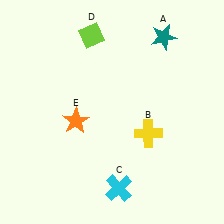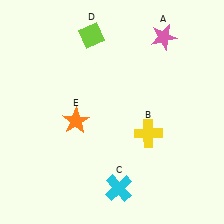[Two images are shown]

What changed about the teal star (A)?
In Image 1, A is teal. In Image 2, it changed to pink.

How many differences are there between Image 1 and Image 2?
There is 1 difference between the two images.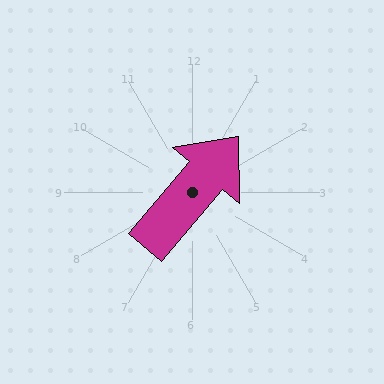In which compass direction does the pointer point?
Northeast.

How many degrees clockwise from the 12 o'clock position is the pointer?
Approximately 40 degrees.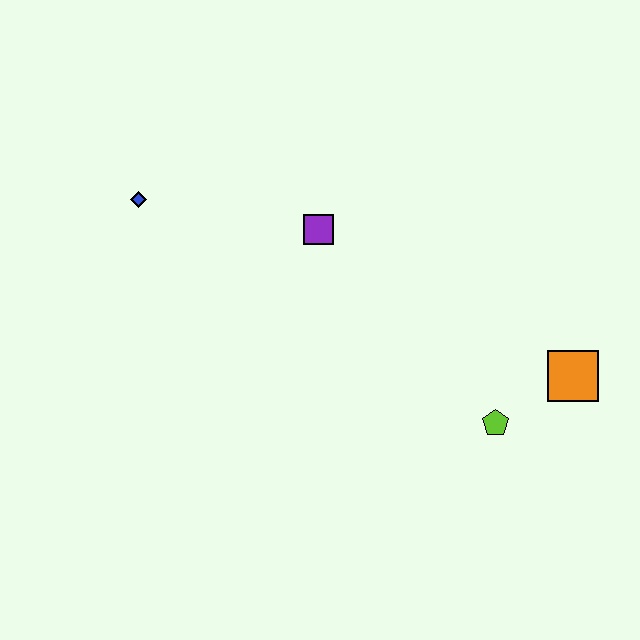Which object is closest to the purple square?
The blue diamond is closest to the purple square.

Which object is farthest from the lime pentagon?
The blue diamond is farthest from the lime pentagon.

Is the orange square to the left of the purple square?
No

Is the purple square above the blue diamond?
No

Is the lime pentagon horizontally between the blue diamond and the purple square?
No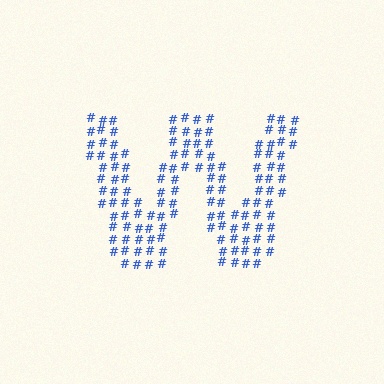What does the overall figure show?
The overall figure shows the letter W.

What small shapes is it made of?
It is made of small hash symbols.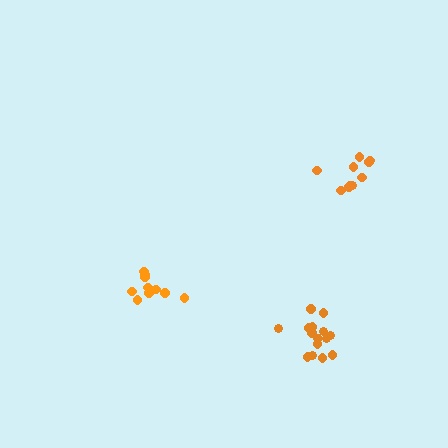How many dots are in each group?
Group 1: 10 dots, Group 2: 16 dots, Group 3: 10 dots (36 total).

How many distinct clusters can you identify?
There are 3 distinct clusters.